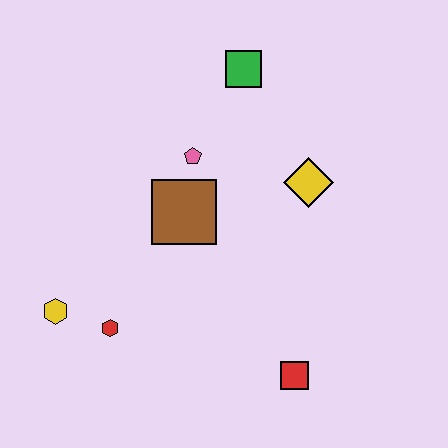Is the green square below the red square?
No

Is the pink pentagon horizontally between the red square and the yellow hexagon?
Yes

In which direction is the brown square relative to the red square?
The brown square is above the red square.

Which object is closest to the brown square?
The pink pentagon is closest to the brown square.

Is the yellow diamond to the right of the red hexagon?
Yes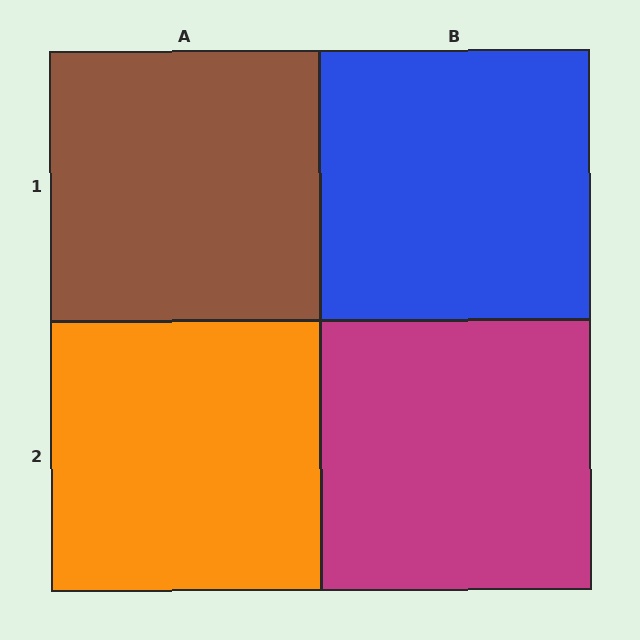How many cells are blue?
1 cell is blue.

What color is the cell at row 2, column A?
Orange.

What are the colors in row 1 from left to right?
Brown, blue.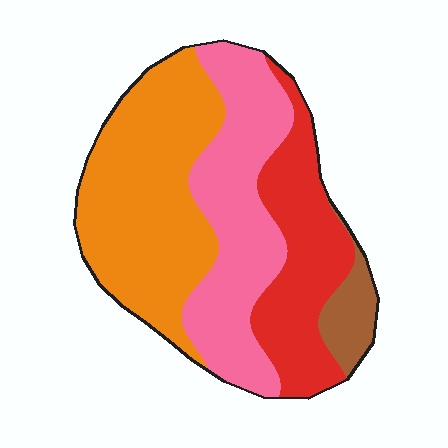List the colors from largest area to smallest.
From largest to smallest: orange, pink, red, brown.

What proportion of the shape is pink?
Pink covers 31% of the shape.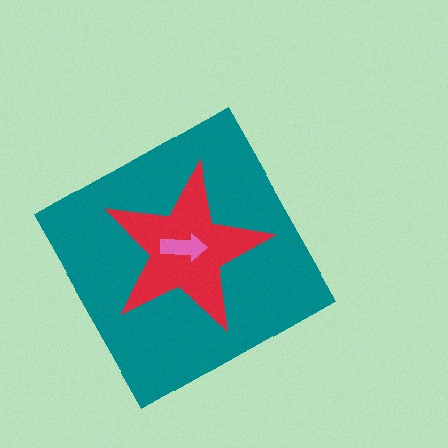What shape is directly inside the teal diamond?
The red star.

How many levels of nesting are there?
3.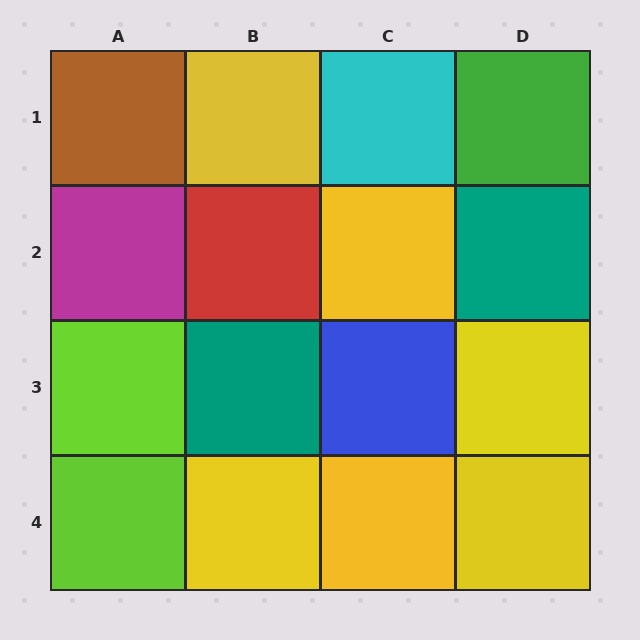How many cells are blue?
1 cell is blue.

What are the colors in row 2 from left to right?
Magenta, red, yellow, teal.